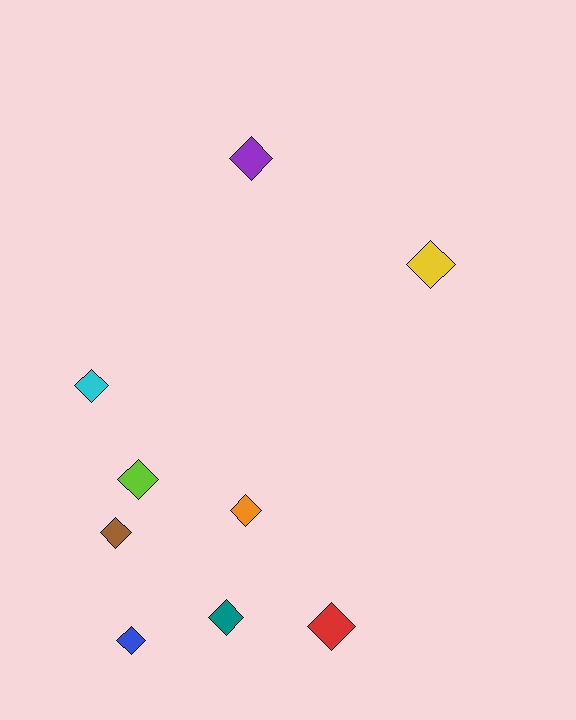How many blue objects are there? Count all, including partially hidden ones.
There is 1 blue object.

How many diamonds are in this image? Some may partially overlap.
There are 9 diamonds.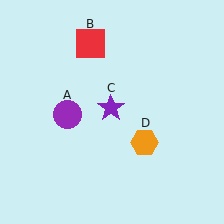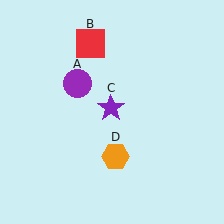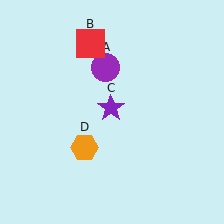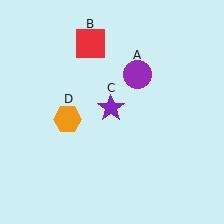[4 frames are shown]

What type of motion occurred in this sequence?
The purple circle (object A), orange hexagon (object D) rotated clockwise around the center of the scene.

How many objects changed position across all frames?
2 objects changed position: purple circle (object A), orange hexagon (object D).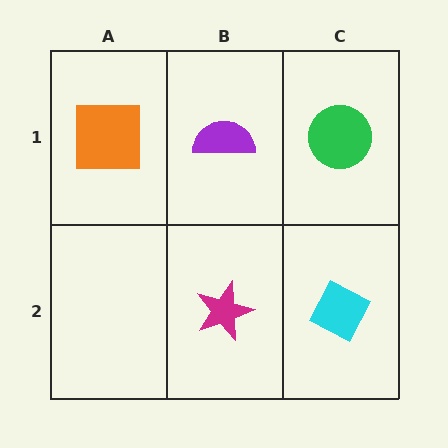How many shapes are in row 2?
2 shapes.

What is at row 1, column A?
An orange square.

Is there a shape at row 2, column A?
No, that cell is empty.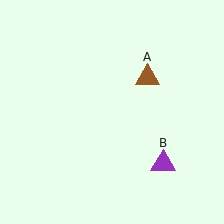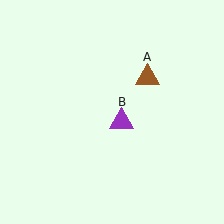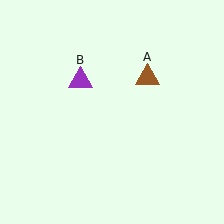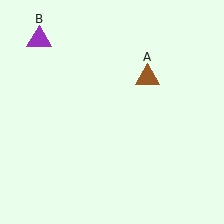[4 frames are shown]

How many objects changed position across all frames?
1 object changed position: purple triangle (object B).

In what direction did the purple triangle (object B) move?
The purple triangle (object B) moved up and to the left.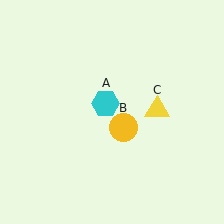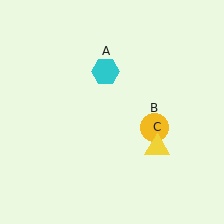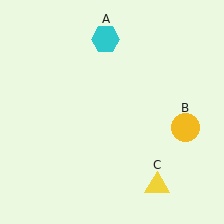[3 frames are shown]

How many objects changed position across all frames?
3 objects changed position: cyan hexagon (object A), yellow circle (object B), yellow triangle (object C).